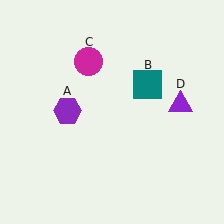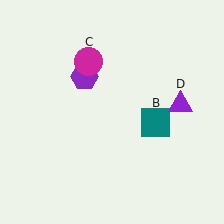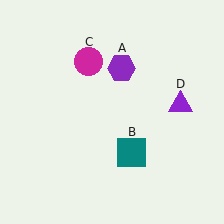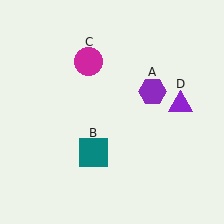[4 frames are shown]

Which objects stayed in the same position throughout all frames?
Magenta circle (object C) and purple triangle (object D) remained stationary.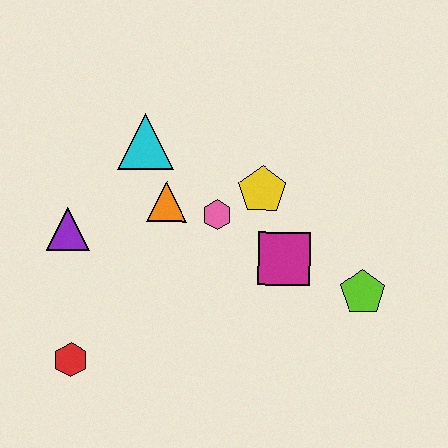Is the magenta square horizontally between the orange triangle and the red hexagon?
No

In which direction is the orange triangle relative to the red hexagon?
The orange triangle is above the red hexagon.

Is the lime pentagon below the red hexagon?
No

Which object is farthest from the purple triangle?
The lime pentagon is farthest from the purple triangle.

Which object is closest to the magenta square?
The yellow pentagon is closest to the magenta square.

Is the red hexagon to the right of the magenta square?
No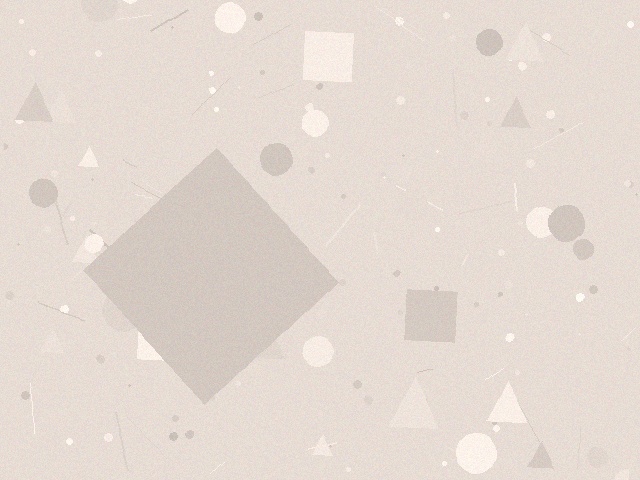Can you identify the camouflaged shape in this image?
The camouflaged shape is a diamond.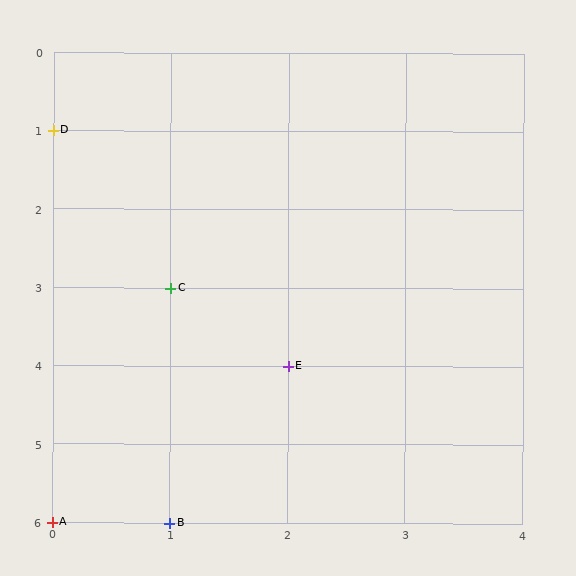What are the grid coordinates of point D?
Point D is at grid coordinates (0, 1).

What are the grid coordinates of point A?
Point A is at grid coordinates (0, 6).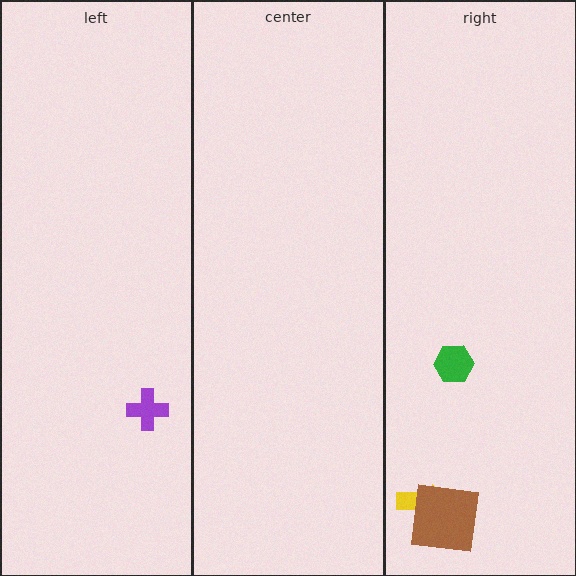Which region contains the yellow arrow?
The right region.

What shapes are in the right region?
The yellow arrow, the brown square, the green hexagon.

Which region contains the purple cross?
The left region.